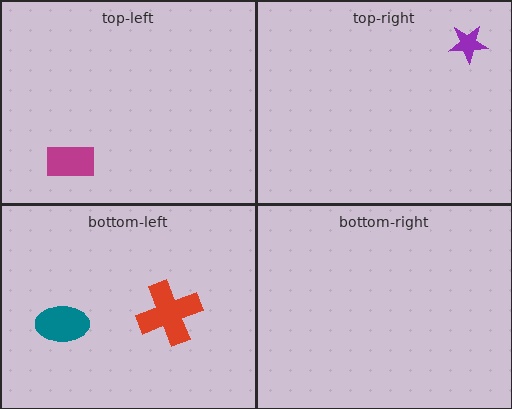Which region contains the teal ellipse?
The bottom-left region.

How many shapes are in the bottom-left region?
2.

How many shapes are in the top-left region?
1.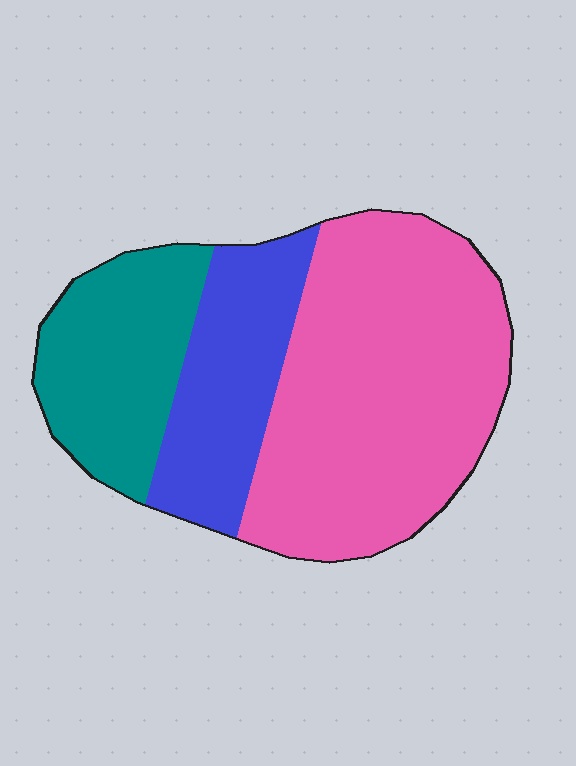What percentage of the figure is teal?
Teal covers 24% of the figure.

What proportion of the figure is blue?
Blue covers around 20% of the figure.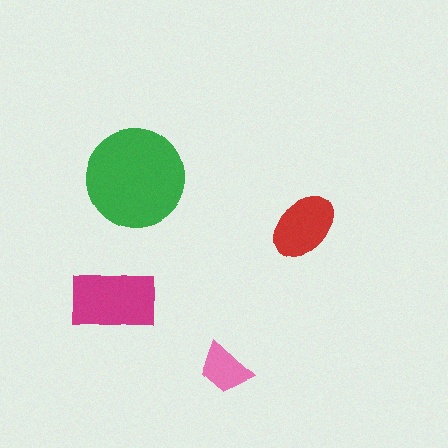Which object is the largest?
The green circle.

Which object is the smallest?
The pink trapezoid.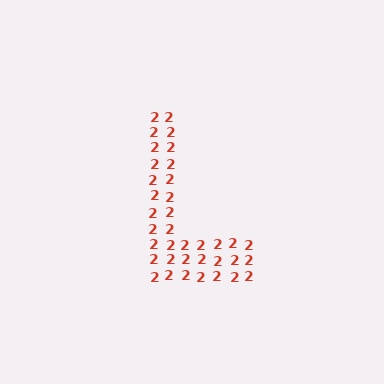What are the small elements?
The small elements are digit 2's.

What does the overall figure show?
The overall figure shows the letter L.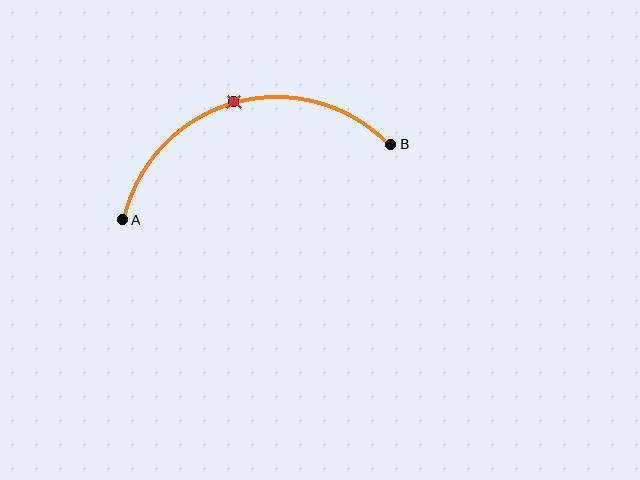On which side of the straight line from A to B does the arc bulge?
The arc bulges above the straight line connecting A and B.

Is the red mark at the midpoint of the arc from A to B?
Yes. The red mark lies on the arc at equal arc-length from both A and B — it is the arc midpoint.